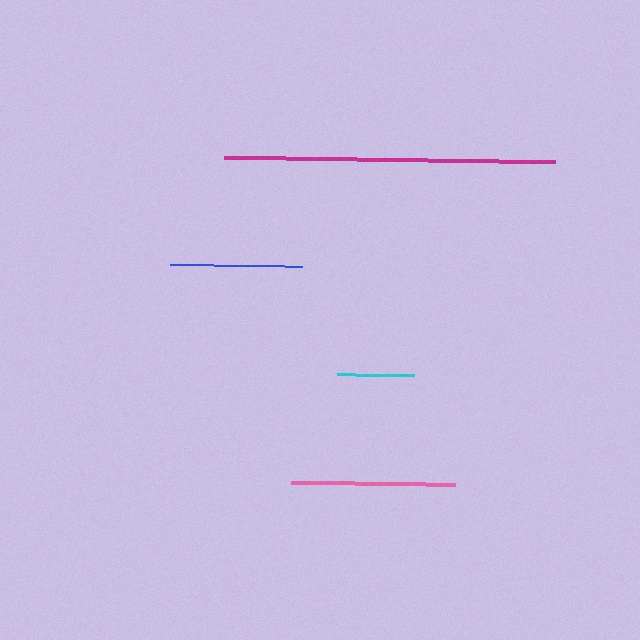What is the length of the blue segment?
The blue segment is approximately 131 pixels long.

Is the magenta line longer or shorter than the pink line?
The magenta line is longer than the pink line.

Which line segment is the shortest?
The cyan line is the shortest at approximately 77 pixels.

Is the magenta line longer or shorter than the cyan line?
The magenta line is longer than the cyan line.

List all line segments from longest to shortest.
From longest to shortest: magenta, pink, blue, cyan.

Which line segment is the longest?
The magenta line is the longest at approximately 331 pixels.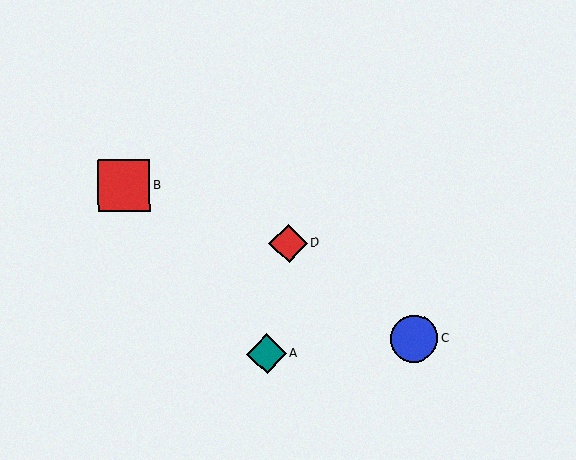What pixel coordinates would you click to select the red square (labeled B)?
Click at (124, 186) to select the red square B.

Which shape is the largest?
The red square (labeled B) is the largest.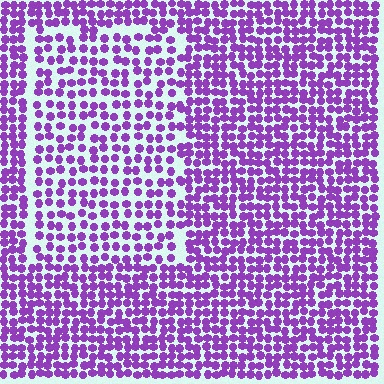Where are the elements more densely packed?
The elements are more densely packed outside the rectangle boundary.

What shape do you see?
I see a rectangle.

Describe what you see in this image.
The image contains small purple elements arranged at two different densities. A rectangle-shaped region is visible where the elements are less densely packed than the surrounding area.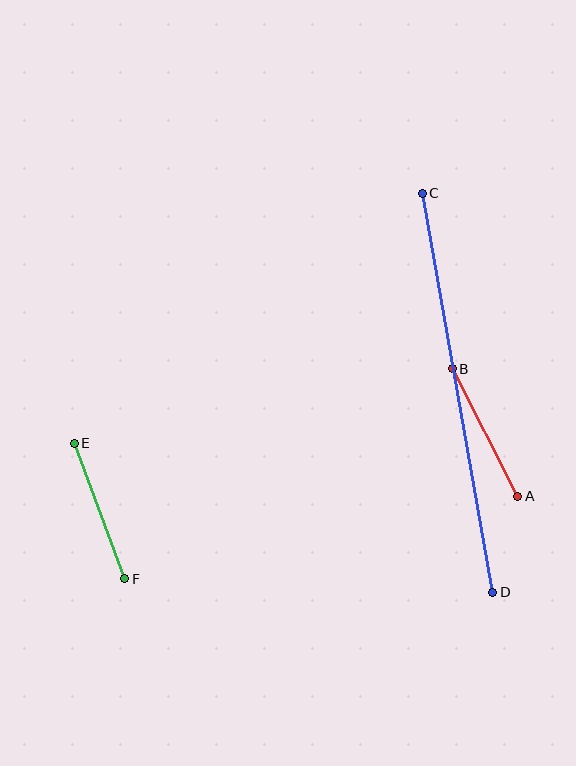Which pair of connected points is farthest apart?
Points C and D are farthest apart.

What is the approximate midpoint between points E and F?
The midpoint is at approximately (99, 511) pixels.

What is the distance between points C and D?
The distance is approximately 405 pixels.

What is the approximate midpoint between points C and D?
The midpoint is at approximately (458, 393) pixels.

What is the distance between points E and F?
The distance is approximately 145 pixels.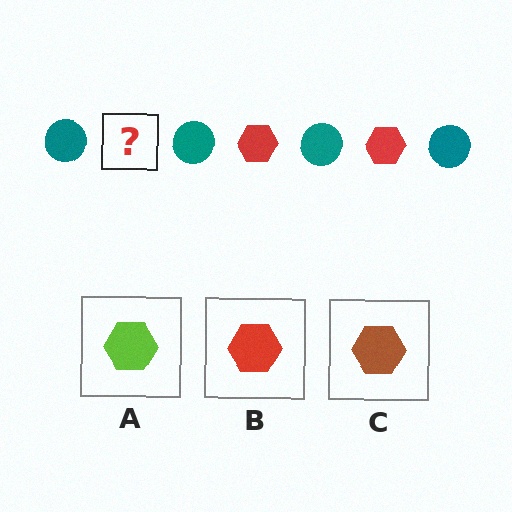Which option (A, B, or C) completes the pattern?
B.